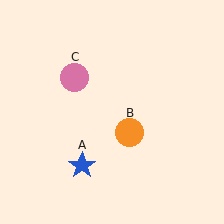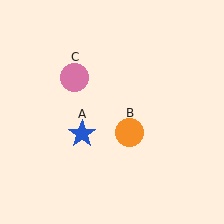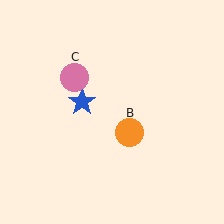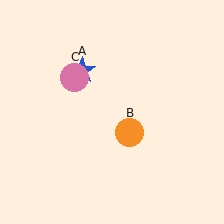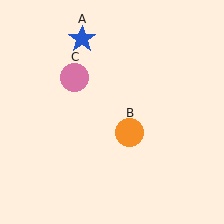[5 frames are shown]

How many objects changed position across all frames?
1 object changed position: blue star (object A).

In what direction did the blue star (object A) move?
The blue star (object A) moved up.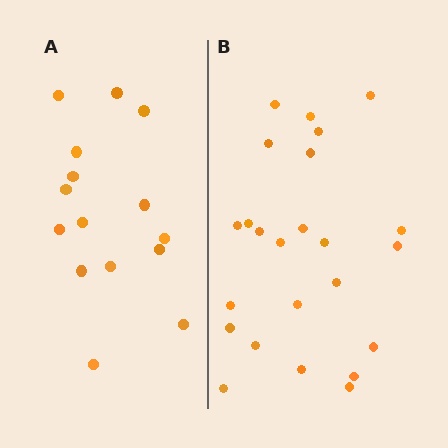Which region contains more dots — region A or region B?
Region B (the right region) has more dots.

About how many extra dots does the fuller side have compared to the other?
Region B has roughly 8 or so more dots than region A.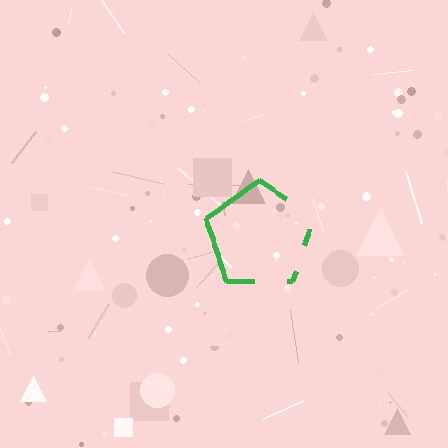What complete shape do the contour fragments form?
The contour fragments form a pentagon.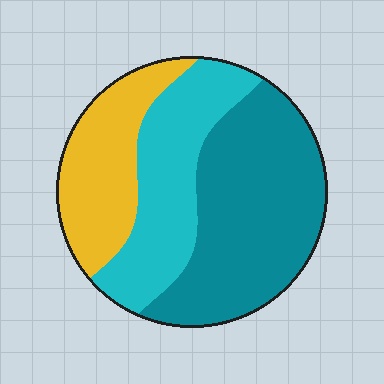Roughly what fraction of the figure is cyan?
Cyan takes up about one third (1/3) of the figure.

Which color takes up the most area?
Teal, at roughly 45%.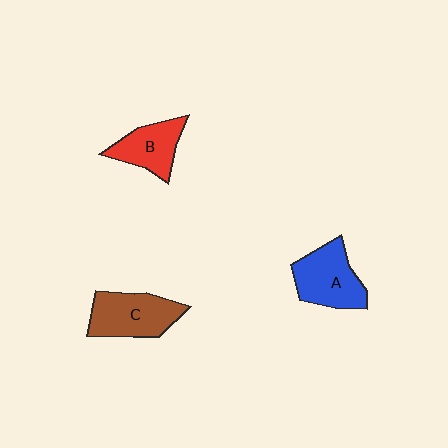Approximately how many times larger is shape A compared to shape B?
Approximately 1.3 times.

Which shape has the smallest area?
Shape B (red).